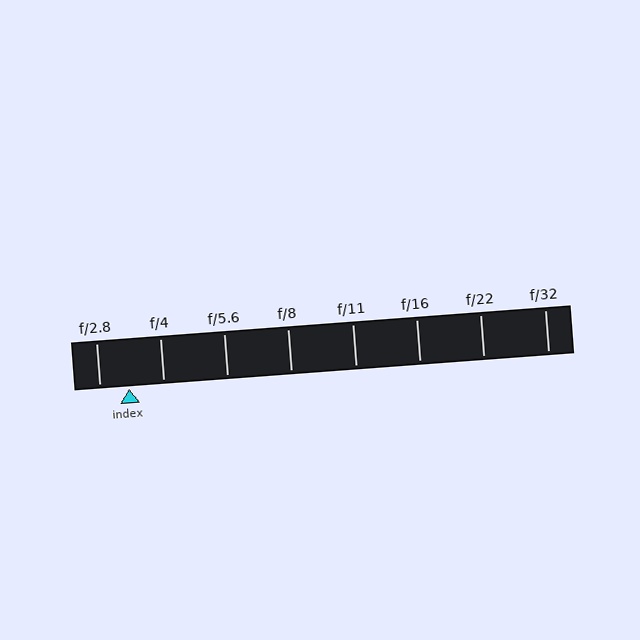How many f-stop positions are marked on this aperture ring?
There are 8 f-stop positions marked.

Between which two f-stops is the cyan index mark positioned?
The index mark is between f/2.8 and f/4.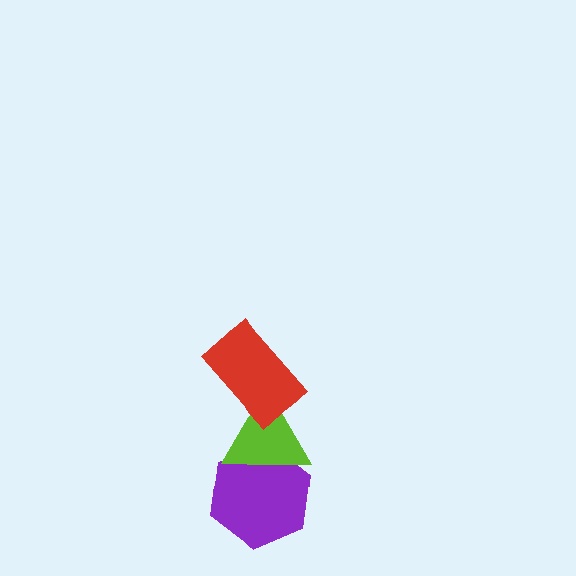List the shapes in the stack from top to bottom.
From top to bottom: the red rectangle, the lime triangle, the purple hexagon.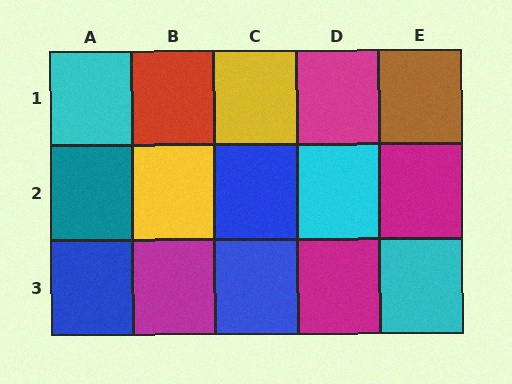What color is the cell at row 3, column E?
Cyan.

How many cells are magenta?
4 cells are magenta.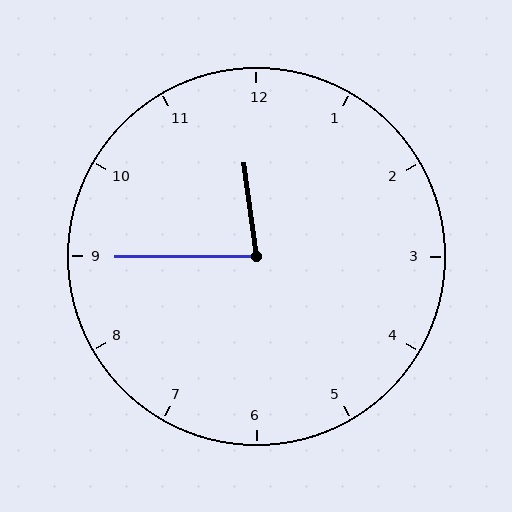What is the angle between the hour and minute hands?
Approximately 82 degrees.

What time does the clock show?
11:45.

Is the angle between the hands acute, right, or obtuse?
It is acute.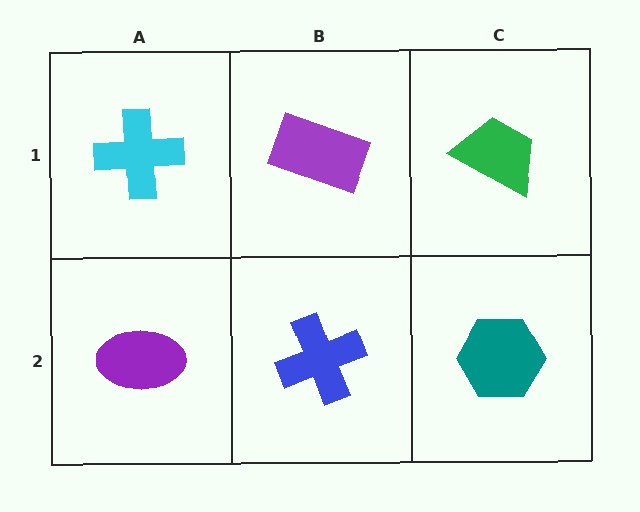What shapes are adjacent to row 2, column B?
A purple rectangle (row 1, column B), a purple ellipse (row 2, column A), a teal hexagon (row 2, column C).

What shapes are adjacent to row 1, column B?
A blue cross (row 2, column B), a cyan cross (row 1, column A), a green trapezoid (row 1, column C).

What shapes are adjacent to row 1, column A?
A purple ellipse (row 2, column A), a purple rectangle (row 1, column B).